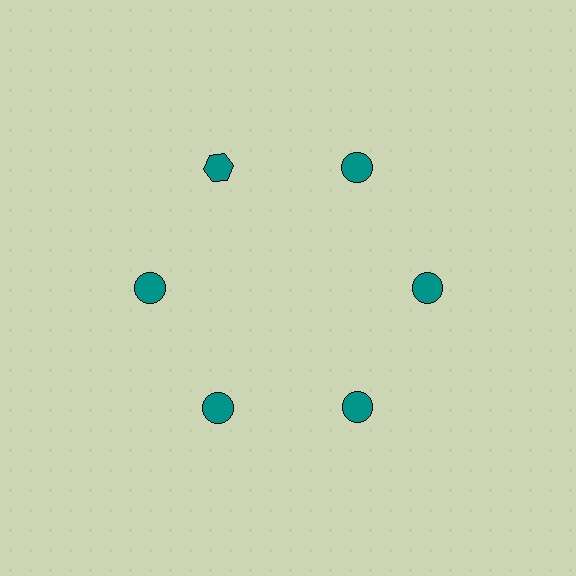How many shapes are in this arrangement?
There are 6 shapes arranged in a ring pattern.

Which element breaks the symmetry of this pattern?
The teal hexagon at roughly the 11 o'clock position breaks the symmetry. All other shapes are teal circles.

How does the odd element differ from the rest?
It has a different shape: hexagon instead of circle.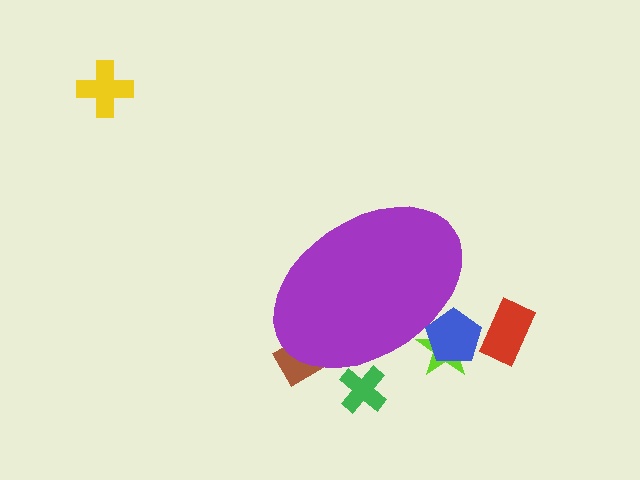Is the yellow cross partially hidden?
No, the yellow cross is fully visible.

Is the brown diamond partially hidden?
Yes, the brown diamond is partially hidden behind the purple ellipse.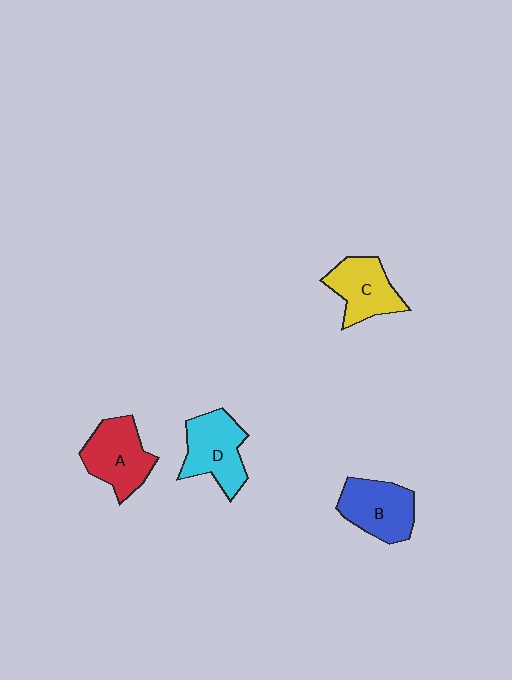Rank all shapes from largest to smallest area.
From largest to smallest: D (cyan), A (red), B (blue), C (yellow).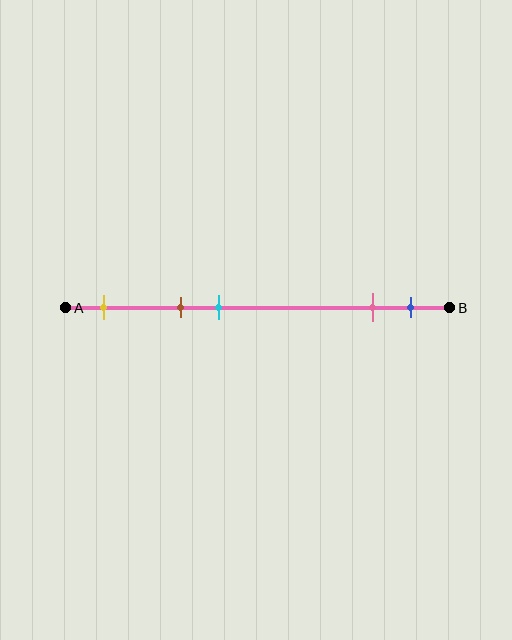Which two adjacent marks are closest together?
The pink and blue marks are the closest adjacent pair.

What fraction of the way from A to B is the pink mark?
The pink mark is approximately 80% (0.8) of the way from A to B.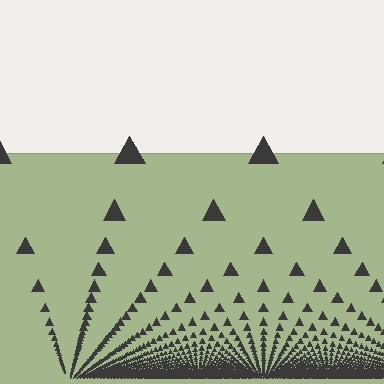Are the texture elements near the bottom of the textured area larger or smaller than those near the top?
Smaller. The gradient is inverted — elements near the bottom are smaller and denser.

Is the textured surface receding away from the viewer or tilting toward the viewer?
The surface appears to tilt toward the viewer. Texture elements get larger and sparser toward the top.